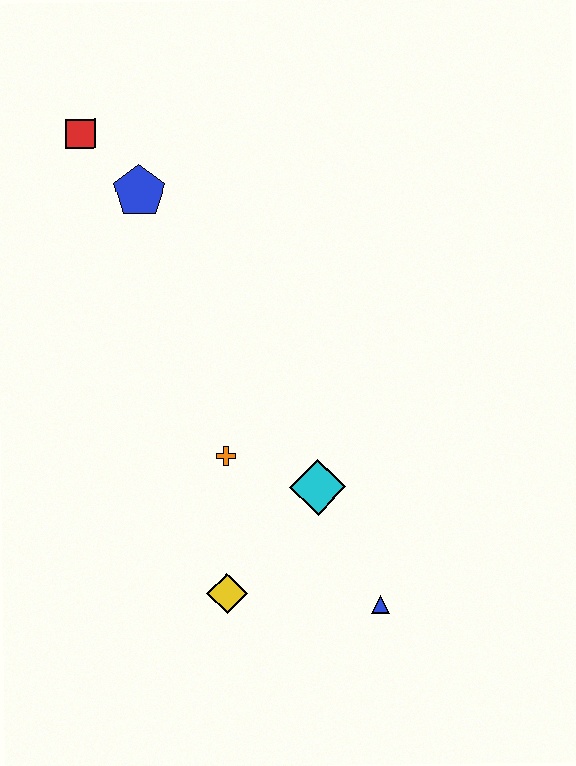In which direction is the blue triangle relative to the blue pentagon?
The blue triangle is below the blue pentagon.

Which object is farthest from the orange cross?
The red square is farthest from the orange cross.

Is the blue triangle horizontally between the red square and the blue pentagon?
No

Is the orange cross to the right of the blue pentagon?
Yes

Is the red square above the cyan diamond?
Yes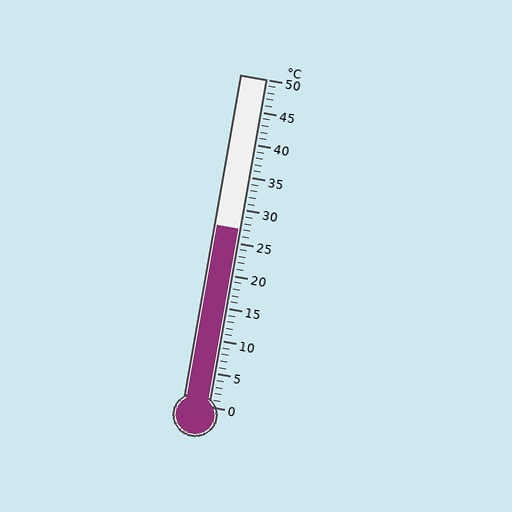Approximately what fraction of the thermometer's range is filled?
The thermometer is filled to approximately 55% of its range.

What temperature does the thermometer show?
The thermometer shows approximately 27°C.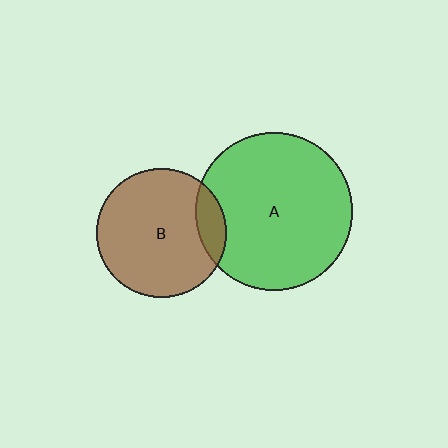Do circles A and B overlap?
Yes.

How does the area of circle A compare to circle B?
Approximately 1.5 times.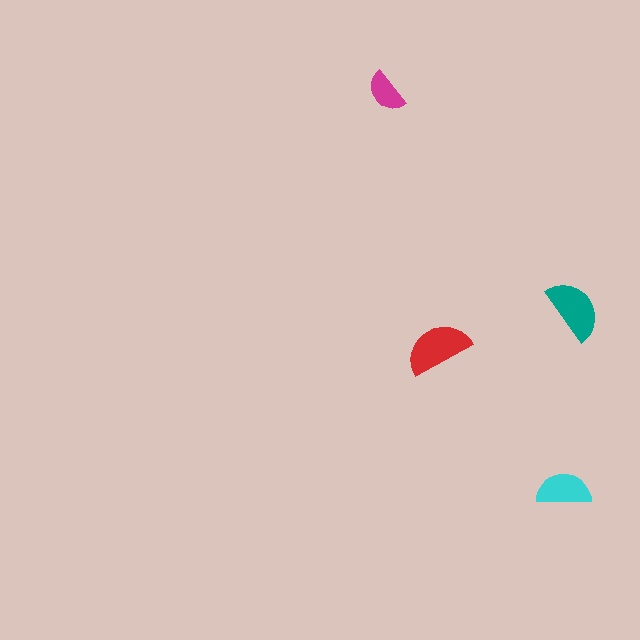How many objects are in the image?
There are 4 objects in the image.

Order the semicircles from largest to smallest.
the red one, the teal one, the cyan one, the magenta one.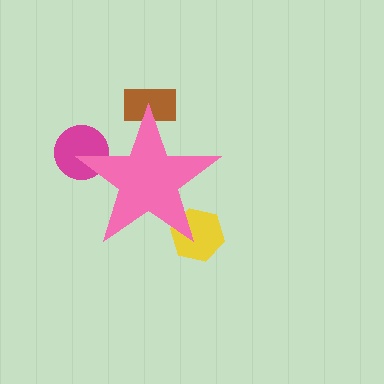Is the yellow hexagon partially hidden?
Yes, the yellow hexagon is partially hidden behind the pink star.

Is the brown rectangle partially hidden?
Yes, the brown rectangle is partially hidden behind the pink star.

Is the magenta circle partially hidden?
Yes, the magenta circle is partially hidden behind the pink star.